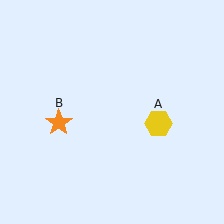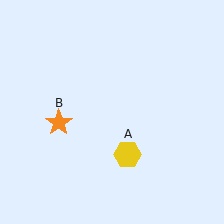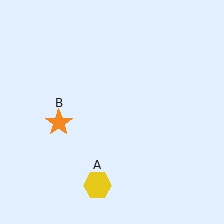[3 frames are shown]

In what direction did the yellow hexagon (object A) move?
The yellow hexagon (object A) moved down and to the left.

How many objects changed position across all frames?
1 object changed position: yellow hexagon (object A).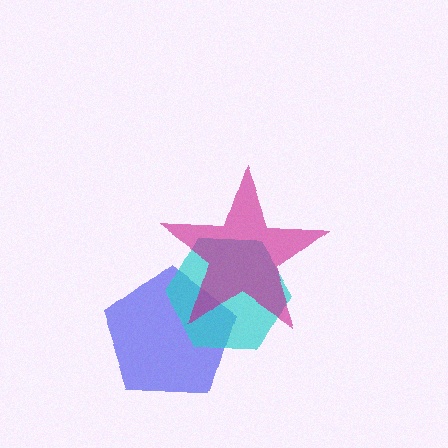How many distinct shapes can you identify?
There are 3 distinct shapes: a blue pentagon, a cyan hexagon, a magenta star.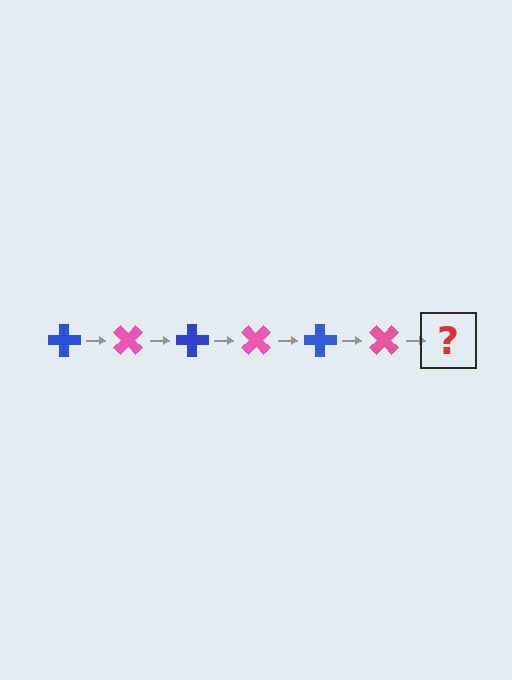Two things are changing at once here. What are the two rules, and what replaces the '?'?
The two rules are that it rotates 45 degrees each step and the color cycles through blue and pink. The '?' should be a blue cross, rotated 270 degrees from the start.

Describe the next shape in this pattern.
It should be a blue cross, rotated 270 degrees from the start.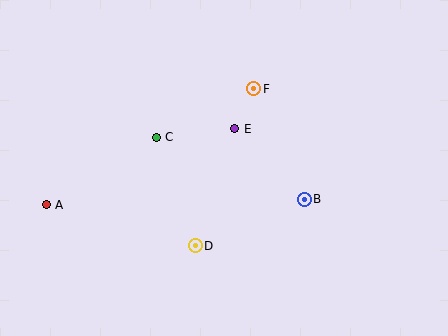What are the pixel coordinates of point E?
Point E is at (235, 129).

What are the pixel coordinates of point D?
Point D is at (195, 246).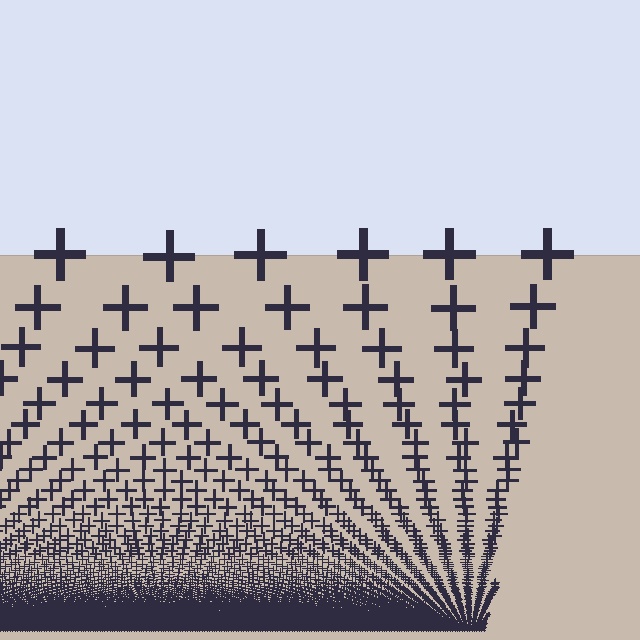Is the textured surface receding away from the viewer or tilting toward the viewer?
The surface appears to tilt toward the viewer. Texture elements get larger and sparser toward the top.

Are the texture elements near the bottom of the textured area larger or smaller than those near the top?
Smaller. The gradient is inverted — elements near the bottom are smaller and denser.